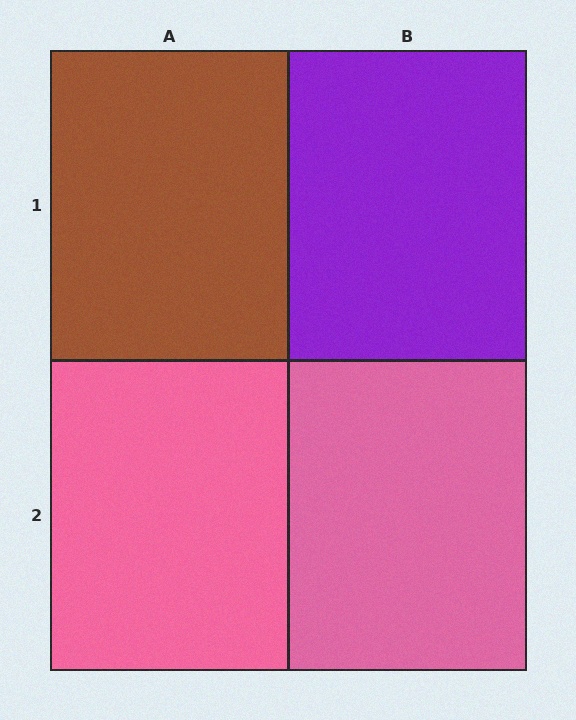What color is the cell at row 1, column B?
Purple.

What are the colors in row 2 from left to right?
Pink, pink.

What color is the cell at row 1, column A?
Brown.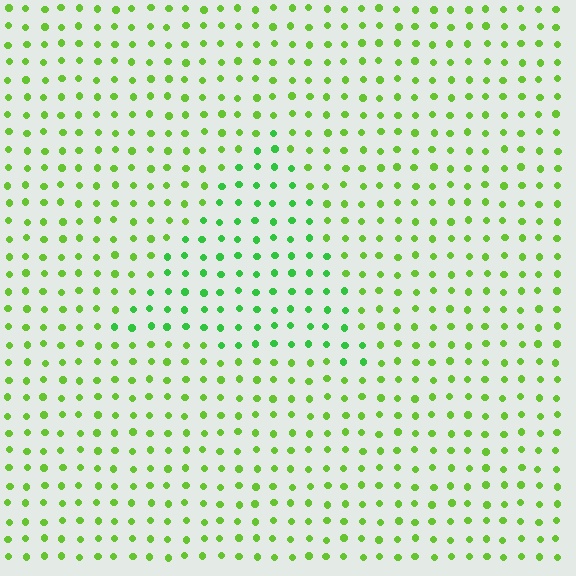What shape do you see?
I see a triangle.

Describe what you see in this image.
The image is filled with small lime elements in a uniform arrangement. A triangle-shaped region is visible where the elements are tinted to a slightly different hue, forming a subtle color boundary.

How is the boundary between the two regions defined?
The boundary is defined purely by a slight shift in hue (about 27 degrees). Spacing, size, and orientation are identical on both sides.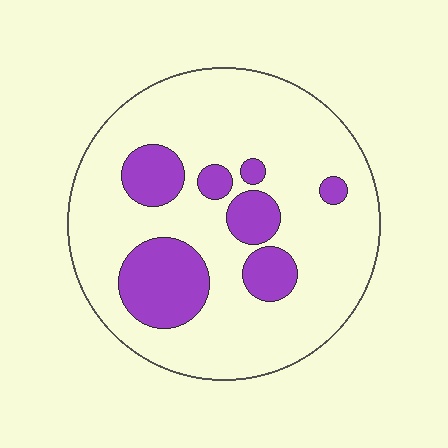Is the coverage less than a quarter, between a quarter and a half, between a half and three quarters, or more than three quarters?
Less than a quarter.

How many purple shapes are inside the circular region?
7.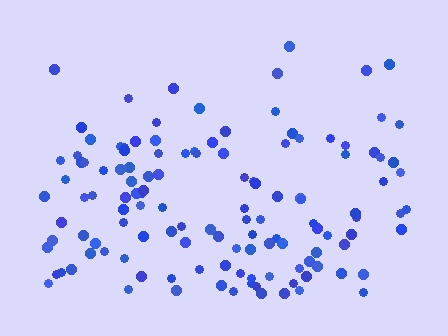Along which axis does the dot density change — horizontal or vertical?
Vertical.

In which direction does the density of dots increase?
From top to bottom, with the bottom side densest.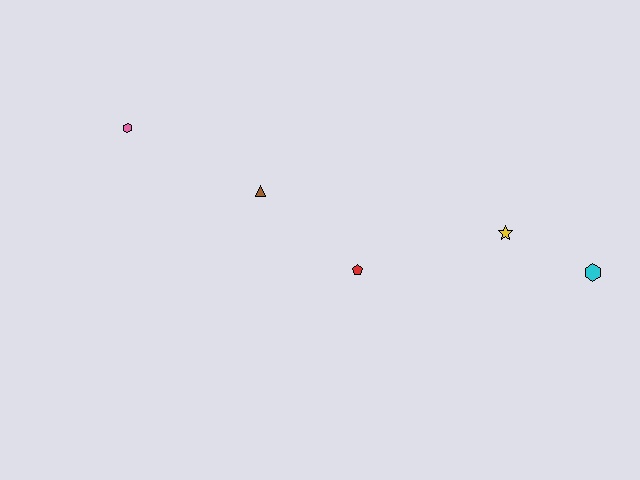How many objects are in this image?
There are 5 objects.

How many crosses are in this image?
There are no crosses.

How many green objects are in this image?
There are no green objects.